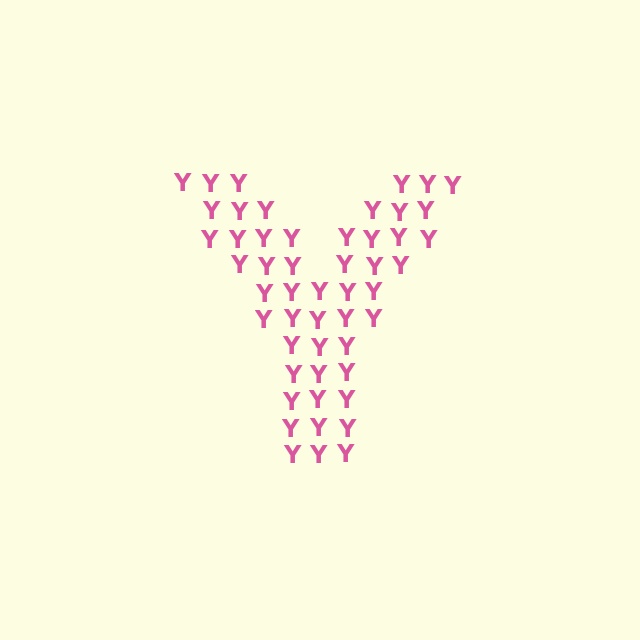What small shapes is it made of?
It is made of small letter Y's.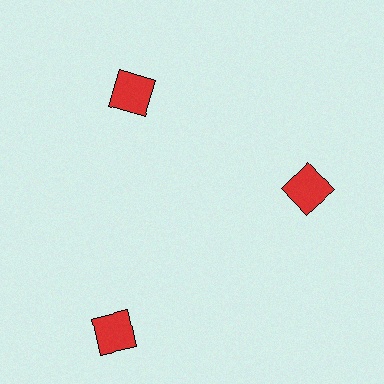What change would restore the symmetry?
The symmetry would be restored by moving it inward, back onto the ring so that all 3 squares sit at equal angles and equal distance from the center.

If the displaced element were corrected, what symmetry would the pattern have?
It would have 3-fold rotational symmetry — the pattern would map onto itself every 120 degrees.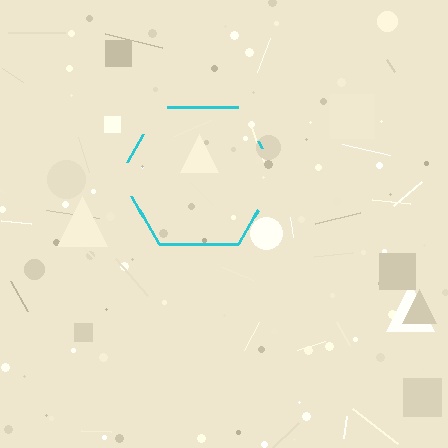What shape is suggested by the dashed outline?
The dashed outline suggests a hexagon.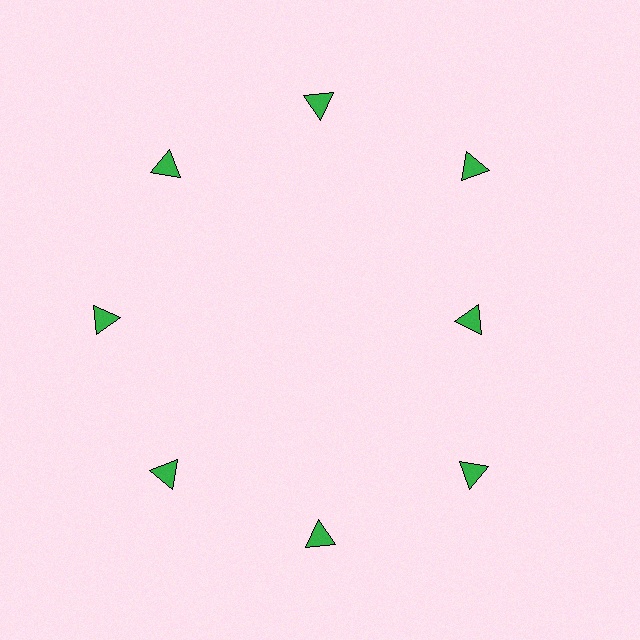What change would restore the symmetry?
The symmetry would be restored by moving it outward, back onto the ring so that all 8 triangles sit at equal angles and equal distance from the center.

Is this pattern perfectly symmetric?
No. The 8 green triangles are arranged in a ring, but one element near the 3 o'clock position is pulled inward toward the center, breaking the 8-fold rotational symmetry.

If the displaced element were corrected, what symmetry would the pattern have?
It would have 8-fold rotational symmetry — the pattern would map onto itself every 45 degrees.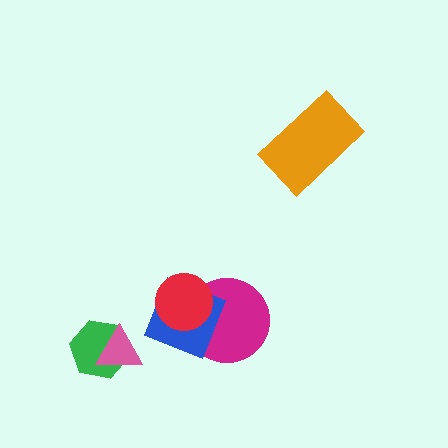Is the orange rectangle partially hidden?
No, no other shape covers it.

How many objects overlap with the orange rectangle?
0 objects overlap with the orange rectangle.